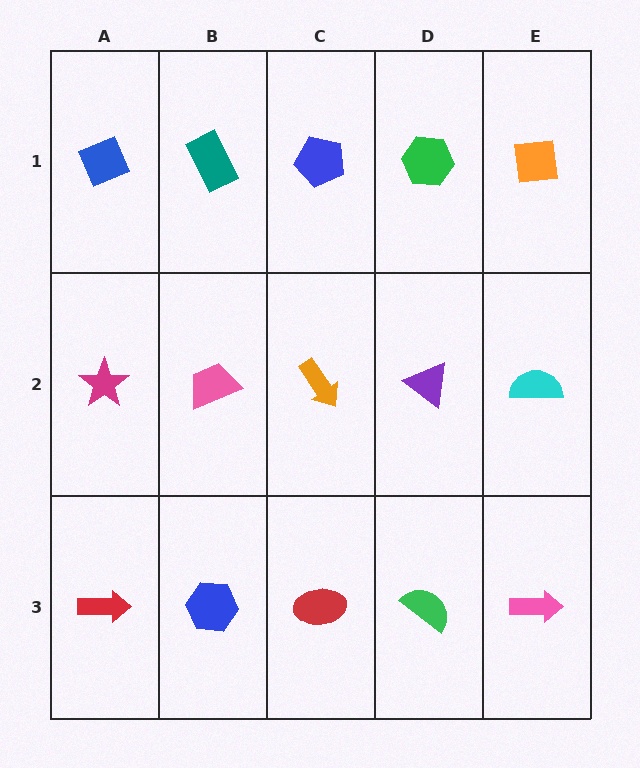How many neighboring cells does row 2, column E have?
3.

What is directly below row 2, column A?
A red arrow.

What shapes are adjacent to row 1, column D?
A purple triangle (row 2, column D), a blue pentagon (row 1, column C), an orange square (row 1, column E).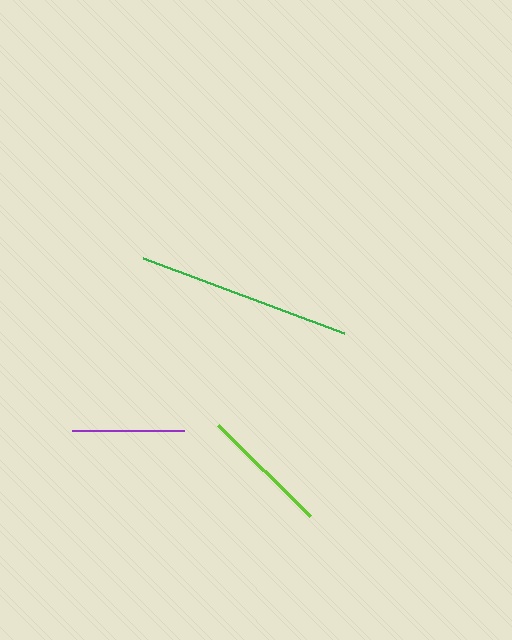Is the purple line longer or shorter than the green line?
The green line is longer than the purple line.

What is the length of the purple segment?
The purple segment is approximately 112 pixels long.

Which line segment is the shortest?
The purple line is the shortest at approximately 112 pixels.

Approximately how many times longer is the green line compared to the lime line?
The green line is approximately 1.7 times the length of the lime line.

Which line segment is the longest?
The green line is the longest at approximately 215 pixels.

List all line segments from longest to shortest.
From longest to shortest: green, lime, purple.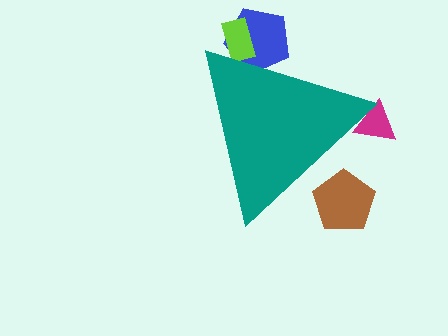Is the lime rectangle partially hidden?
Yes, the lime rectangle is partially hidden behind the teal triangle.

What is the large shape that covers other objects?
A teal triangle.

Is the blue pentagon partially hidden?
Yes, the blue pentagon is partially hidden behind the teal triangle.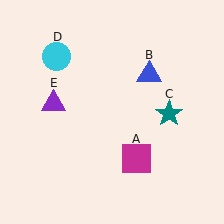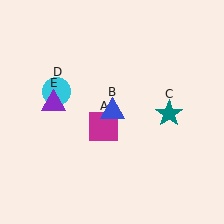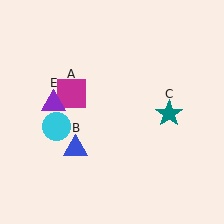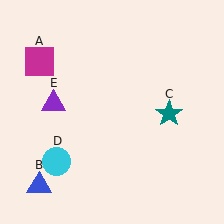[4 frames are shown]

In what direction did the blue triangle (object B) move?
The blue triangle (object B) moved down and to the left.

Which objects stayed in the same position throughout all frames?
Teal star (object C) and purple triangle (object E) remained stationary.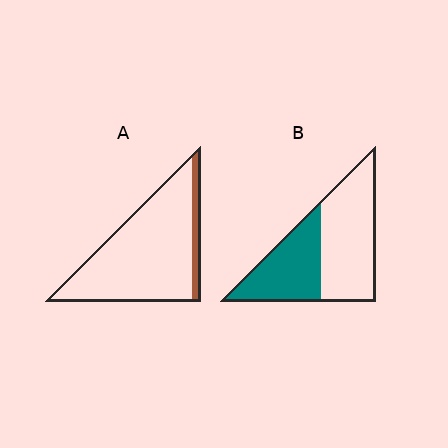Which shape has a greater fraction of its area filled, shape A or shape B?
Shape B.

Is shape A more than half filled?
No.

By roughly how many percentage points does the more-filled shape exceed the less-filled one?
By roughly 30 percentage points (B over A).